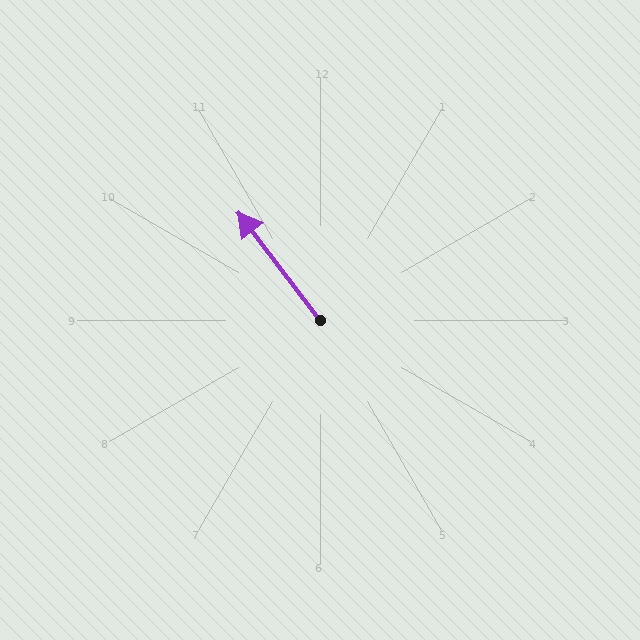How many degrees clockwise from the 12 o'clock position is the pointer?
Approximately 323 degrees.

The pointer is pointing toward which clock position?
Roughly 11 o'clock.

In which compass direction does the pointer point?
Northwest.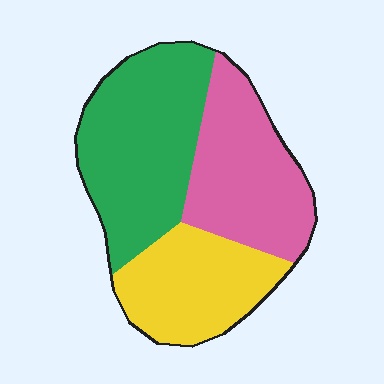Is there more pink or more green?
Green.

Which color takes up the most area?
Green, at roughly 40%.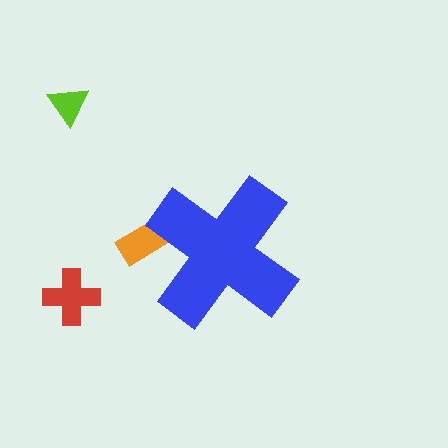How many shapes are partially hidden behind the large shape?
1 shape is partially hidden.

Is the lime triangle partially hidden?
No, the lime triangle is fully visible.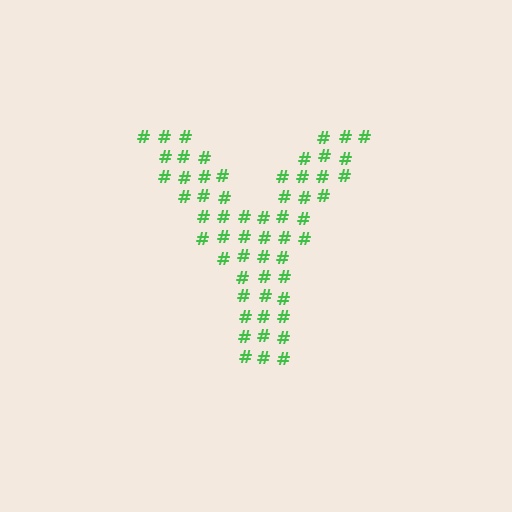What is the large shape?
The large shape is the letter Y.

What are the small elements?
The small elements are hash symbols.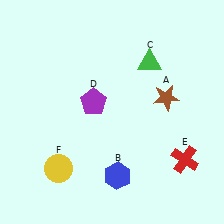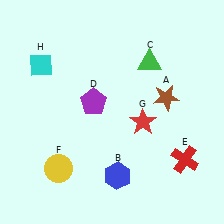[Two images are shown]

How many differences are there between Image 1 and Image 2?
There are 2 differences between the two images.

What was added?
A red star (G), a cyan diamond (H) were added in Image 2.